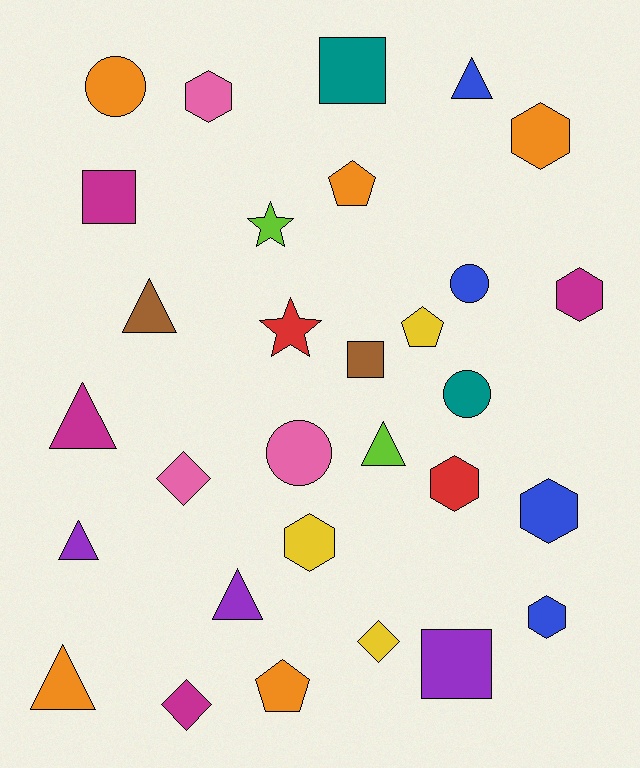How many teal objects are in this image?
There are 2 teal objects.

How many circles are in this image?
There are 4 circles.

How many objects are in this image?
There are 30 objects.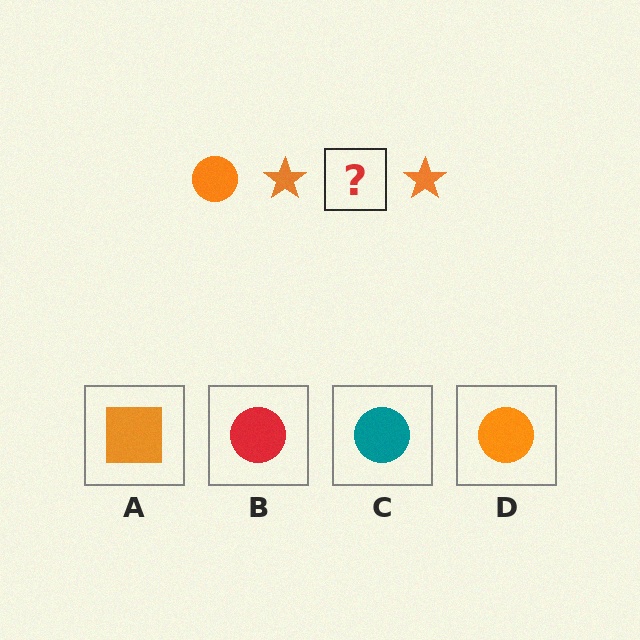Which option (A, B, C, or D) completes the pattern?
D.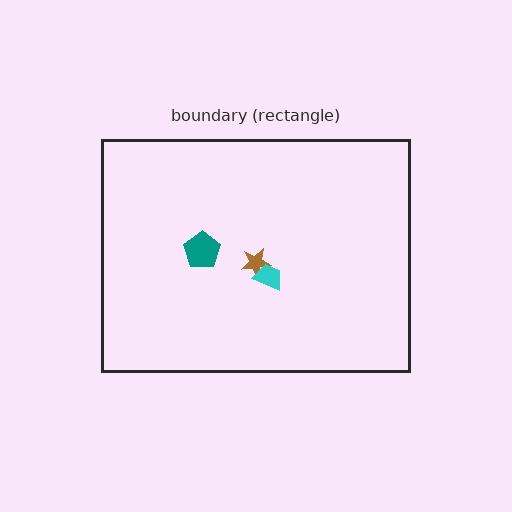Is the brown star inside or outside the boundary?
Inside.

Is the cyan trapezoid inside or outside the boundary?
Inside.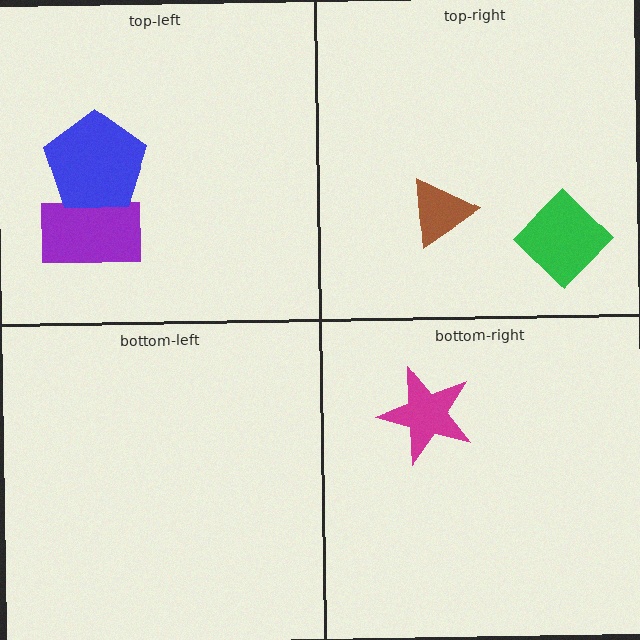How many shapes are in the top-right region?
2.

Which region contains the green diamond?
The top-right region.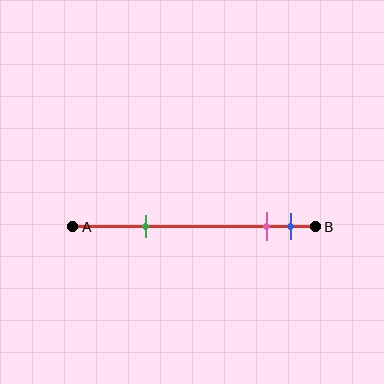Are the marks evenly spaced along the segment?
No, the marks are not evenly spaced.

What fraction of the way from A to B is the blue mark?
The blue mark is approximately 90% (0.9) of the way from A to B.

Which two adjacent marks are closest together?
The pink and blue marks are the closest adjacent pair.